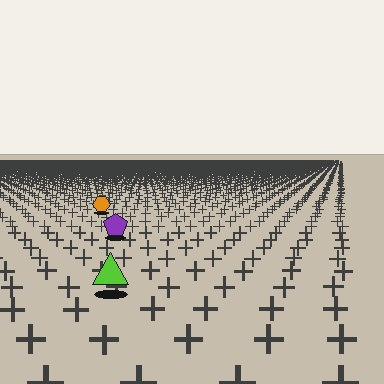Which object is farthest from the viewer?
The orange hexagon is farthest from the viewer. It appears smaller and the ground texture around it is denser.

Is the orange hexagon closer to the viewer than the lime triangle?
No. The lime triangle is closer — you can tell from the texture gradient: the ground texture is coarser near it.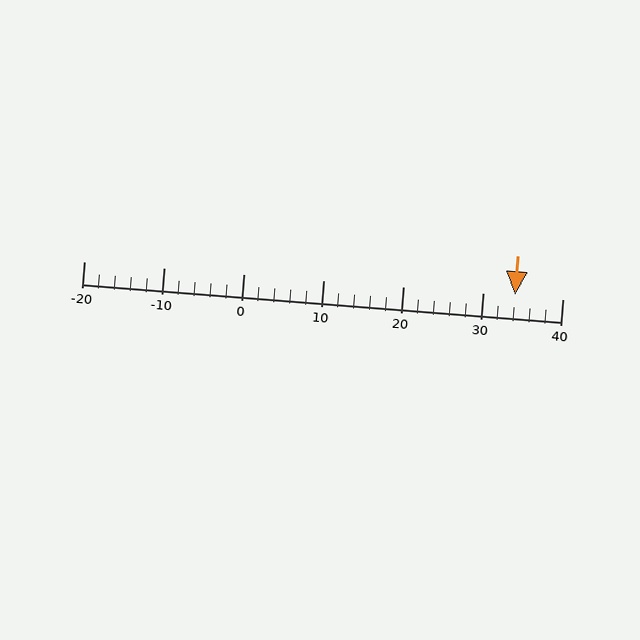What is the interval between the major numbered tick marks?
The major tick marks are spaced 10 units apart.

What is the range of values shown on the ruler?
The ruler shows values from -20 to 40.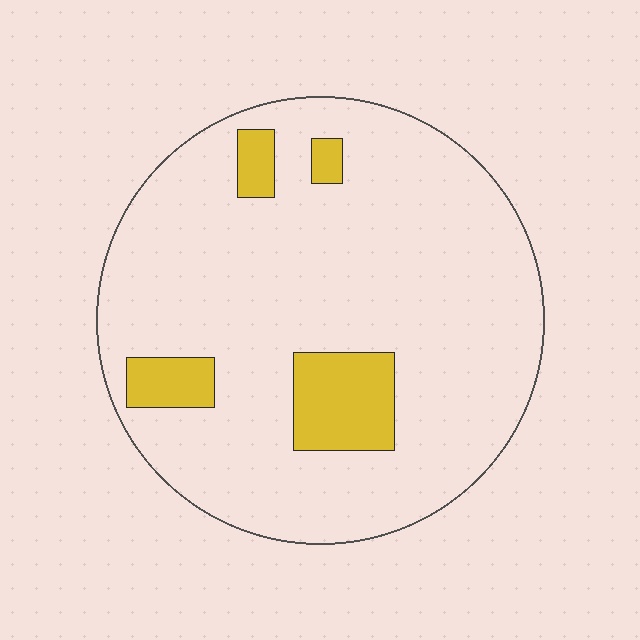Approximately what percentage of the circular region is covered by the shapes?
Approximately 10%.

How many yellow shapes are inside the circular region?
4.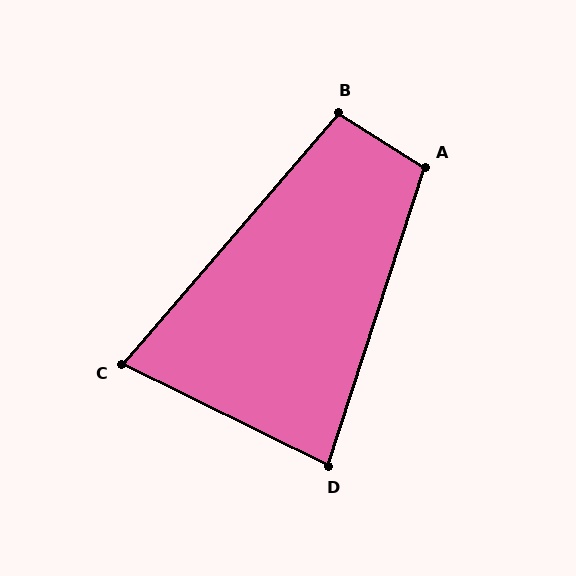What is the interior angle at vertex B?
Approximately 98 degrees (obtuse).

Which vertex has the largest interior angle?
A, at approximately 104 degrees.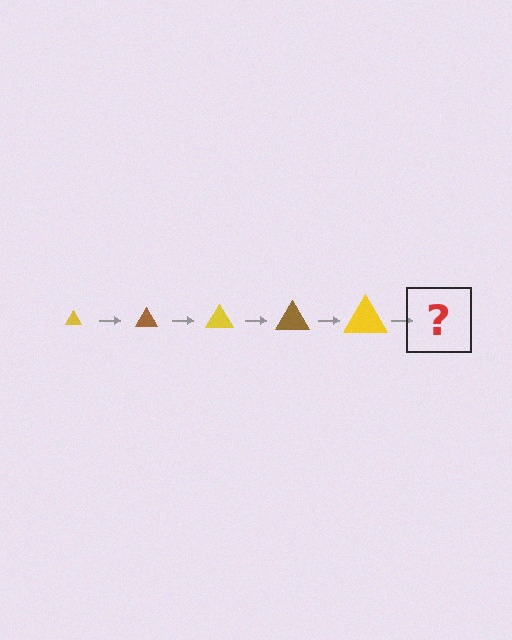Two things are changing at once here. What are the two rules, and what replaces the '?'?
The two rules are that the triangle grows larger each step and the color cycles through yellow and brown. The '?' should be a brown triangle, larger than the previous one.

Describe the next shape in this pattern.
It should be a brown triangle, larger than the previous one.